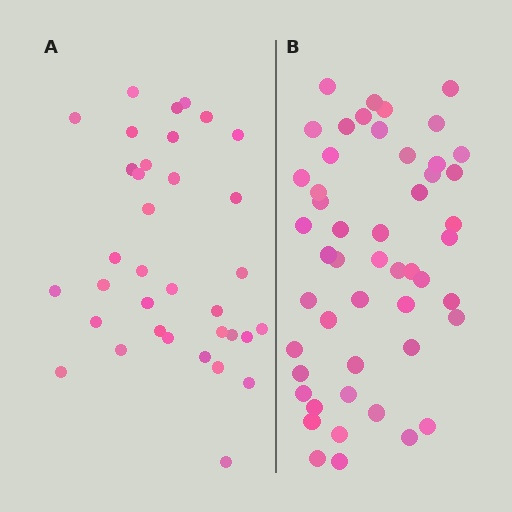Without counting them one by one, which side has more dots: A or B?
Region B (the right region) has more dots.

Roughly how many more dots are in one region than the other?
Region B has approximately 15 more dots than region A.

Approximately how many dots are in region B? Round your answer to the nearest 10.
About 50 dots.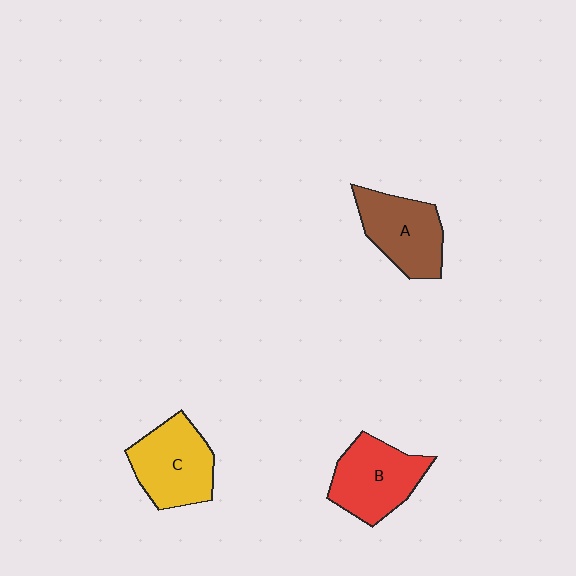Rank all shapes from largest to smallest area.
From largest to smallest: C (yellow), B (red), A (brown).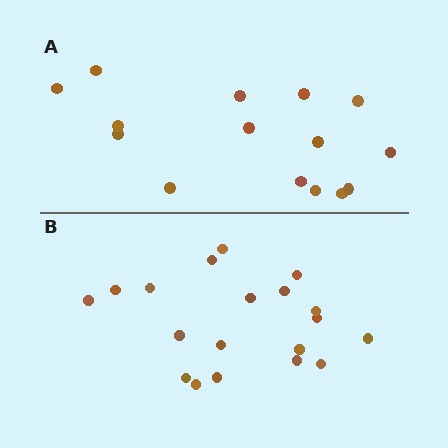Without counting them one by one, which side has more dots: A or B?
Region B (the bottom region) has more dots.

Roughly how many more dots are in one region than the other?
Region B has about 4 more dots than region A.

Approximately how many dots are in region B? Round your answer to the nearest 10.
About 20 dots. (The exact count is 19, which rounds to 20.)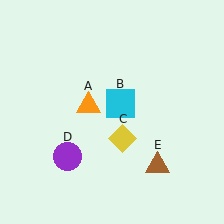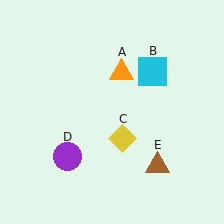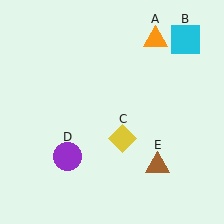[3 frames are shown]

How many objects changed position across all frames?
2 objects changed position: orange triangle (object A), cyan square (object B).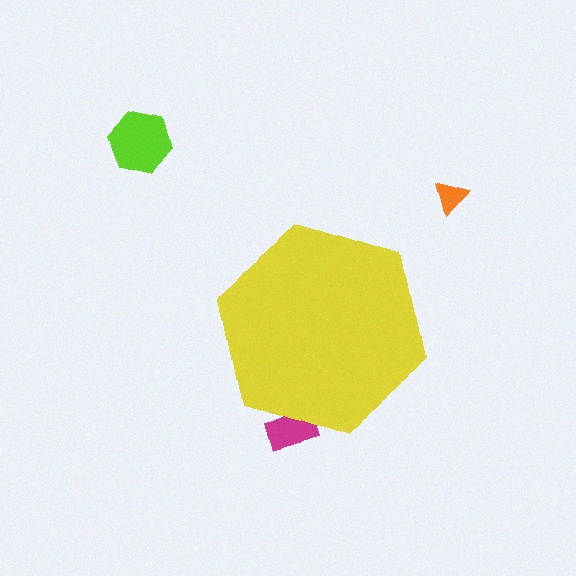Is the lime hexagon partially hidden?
No, the lime hexagon is fully visible.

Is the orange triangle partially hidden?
No, the orange triangle is fully visible.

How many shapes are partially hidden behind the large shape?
1 shape is partially hidden.